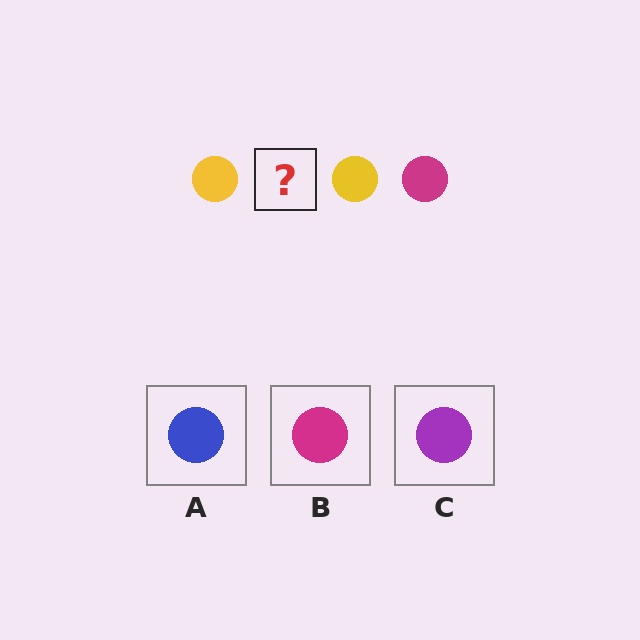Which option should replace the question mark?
Option B.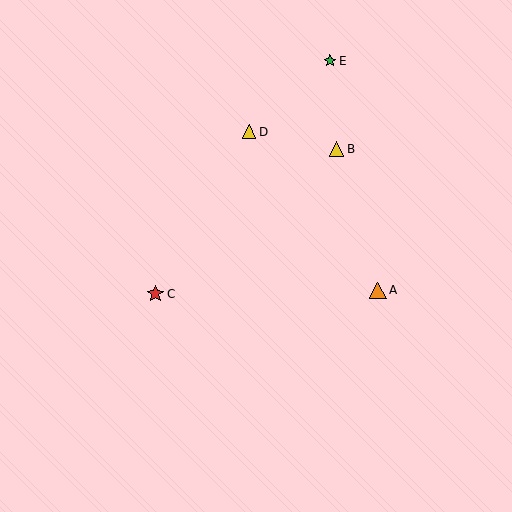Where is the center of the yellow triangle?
The center of the yellow triangle is at (337, 149).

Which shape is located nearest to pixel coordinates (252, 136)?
The yellow triangle (labeled D) at (249, 132) is nearest to that location.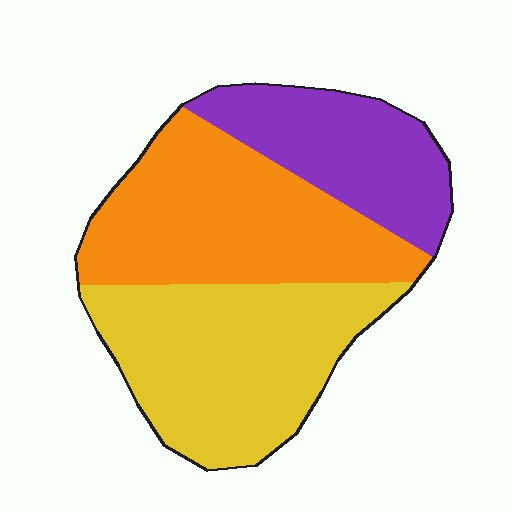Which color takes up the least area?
Purple, at roughly 25%.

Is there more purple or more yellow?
Yellow.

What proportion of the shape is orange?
Orange takes up about three eighths (3/8) of the shape.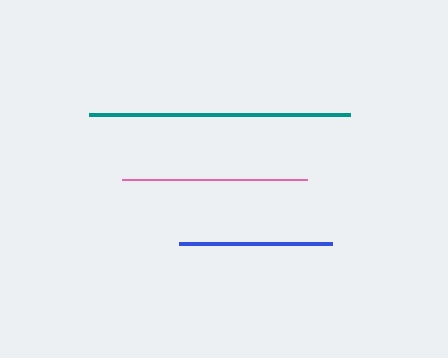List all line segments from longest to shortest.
From longest to shortest: teal, pink, blue.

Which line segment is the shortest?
The blue line is the shortest at approximately 153 pixels.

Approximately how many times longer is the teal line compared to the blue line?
The teal line is approximately 1.7 times the length of the blue line.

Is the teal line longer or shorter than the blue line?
The teal line is longer than the blue line.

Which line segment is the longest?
The teal line is the longest at approximately 261 pixels.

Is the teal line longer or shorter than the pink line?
The teal line is longer than the pink line.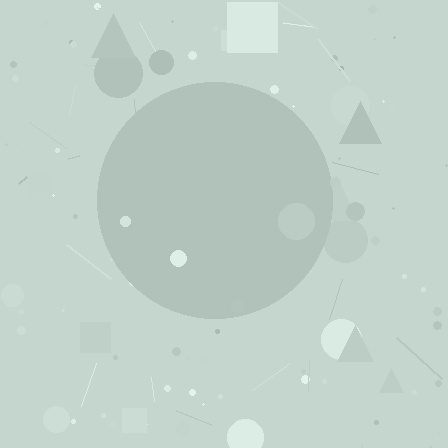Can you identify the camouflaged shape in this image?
The camouflaged shape is a circle.